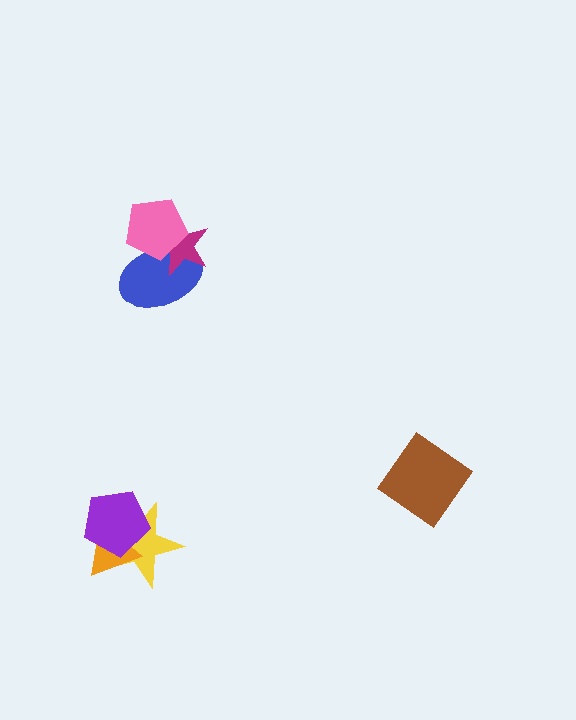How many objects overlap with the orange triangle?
2 objects overlap with the orange triangle.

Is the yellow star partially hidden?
Yes, it is partially covered by another shape.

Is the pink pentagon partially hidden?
No, no other shape covers it.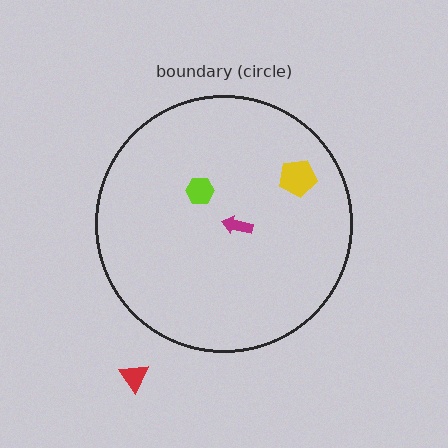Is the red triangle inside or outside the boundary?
Outside.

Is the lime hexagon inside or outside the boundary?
Inside.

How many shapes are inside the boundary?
3 inside, 1 outside.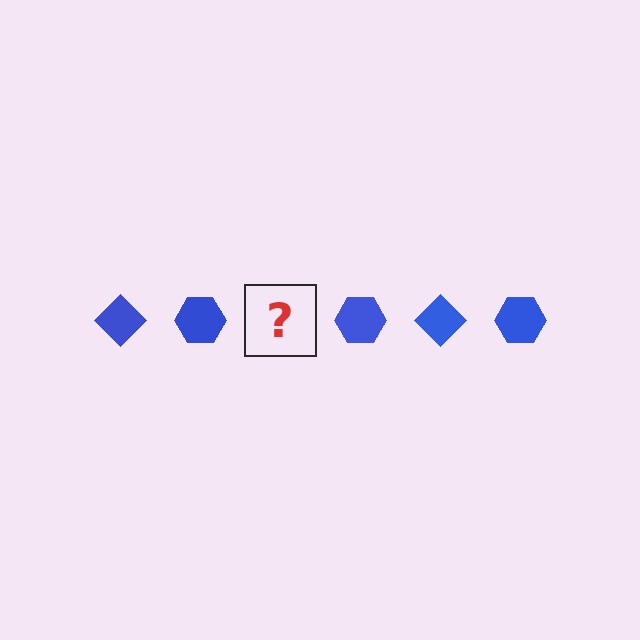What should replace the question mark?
The question mark should be replaced with a blue diamond.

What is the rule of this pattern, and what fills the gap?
The rule is that the pattern cycles through diamond, hexagon shapes in blue. The gap should be filled with a blue diamond.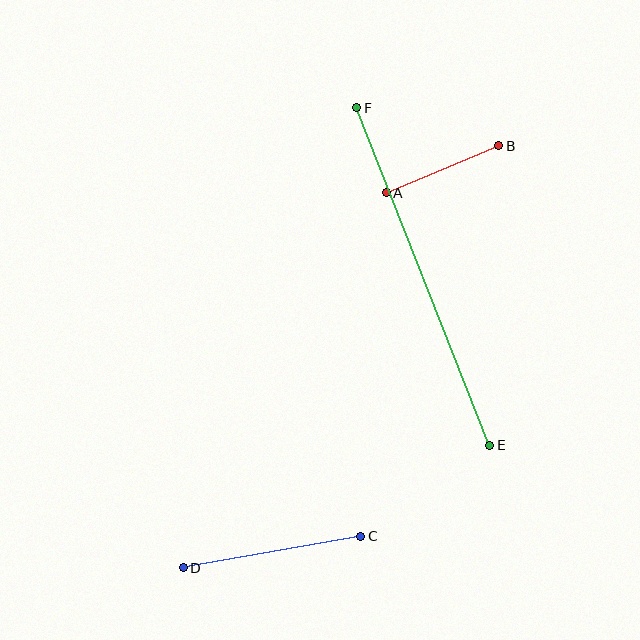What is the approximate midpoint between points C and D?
The midpoint is at approximately (272, 552) pixels.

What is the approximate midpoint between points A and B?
The midpoint is at approximately (443, 169) pixels.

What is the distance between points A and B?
The distance is approximately 122 pixels.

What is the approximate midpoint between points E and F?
The midpoint is at approximately (423, 276) pixels.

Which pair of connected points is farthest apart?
Points E and F are farthest apart.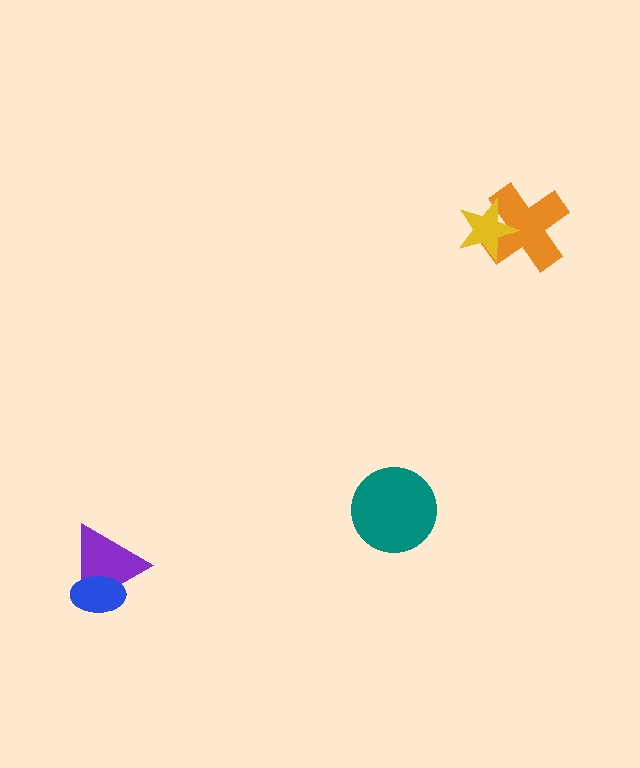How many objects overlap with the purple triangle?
1 object overlaps with the purple triangle.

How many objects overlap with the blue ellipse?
1 object overlaps with the blue ellipse.